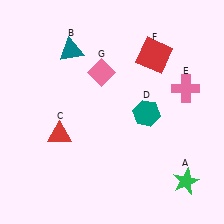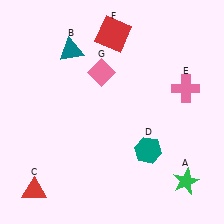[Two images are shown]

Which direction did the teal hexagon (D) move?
The teal hexagon (D) moved down.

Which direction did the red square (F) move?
The red square (F) moved left.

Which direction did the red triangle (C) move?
The red triangle (C) moved down.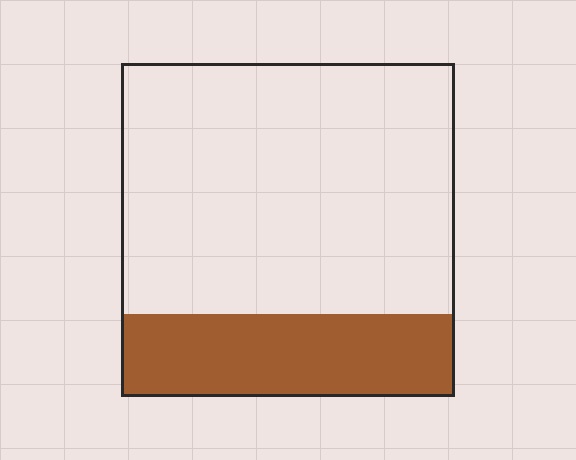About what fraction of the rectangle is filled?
About one quarter (1/4).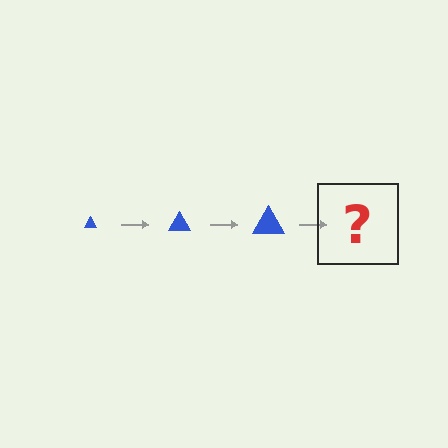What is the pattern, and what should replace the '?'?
The pattern is that the triangle gets progressively larger each step. The '?' should be a blue triangle, larger than the previous one.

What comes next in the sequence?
The next element should be a blue triangle, larger than the previous one.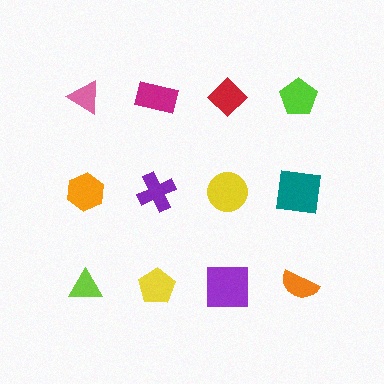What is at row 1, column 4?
A lime pentagon.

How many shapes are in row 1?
4 shapes.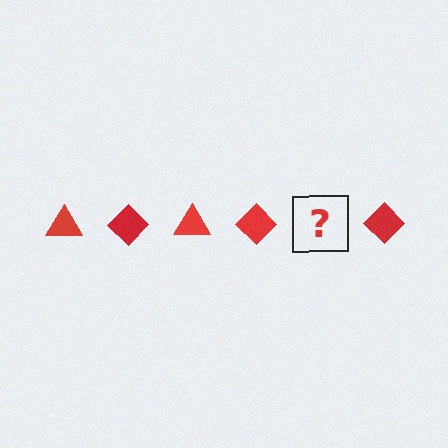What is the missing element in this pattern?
The missing element is a red triangle.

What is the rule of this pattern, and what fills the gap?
The rule is that the pattern cycles through triangle, diamond shapes in red. The gap should be filled with a red triangle.